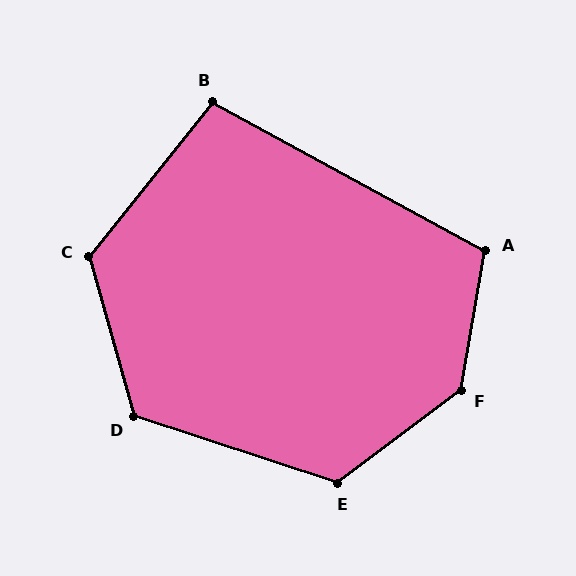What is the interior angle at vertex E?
Approximately 125 degrees (obtuse).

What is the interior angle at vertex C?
Approximately 126 degrees (obtuse).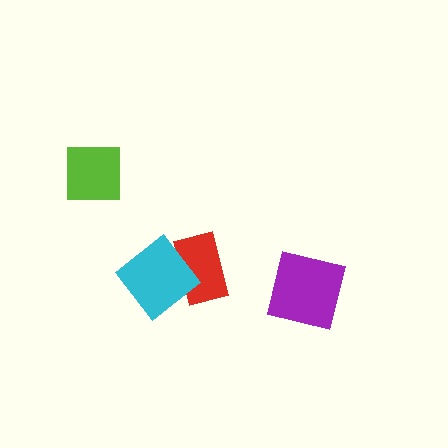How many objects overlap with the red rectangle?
1 object overlaps with the red rectangle.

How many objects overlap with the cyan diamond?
1 object overlaps with the cyan diamond.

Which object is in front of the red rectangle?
The cyan diamond is in front of the red rectangle.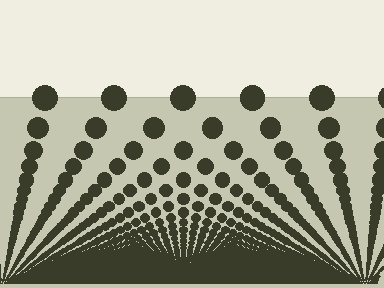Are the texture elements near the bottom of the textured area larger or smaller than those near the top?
Smaller. The gradient is inverted — elements near the bottom are smaller and denser.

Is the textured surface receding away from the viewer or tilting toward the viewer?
The surface appears to tilt toward the viewer. Texture elements get larger and sparser toward the top.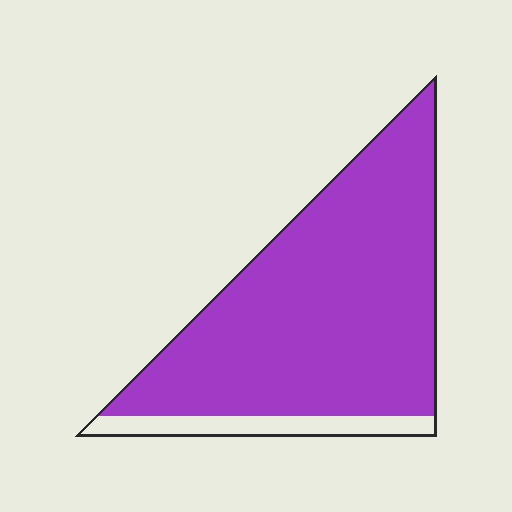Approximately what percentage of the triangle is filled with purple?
Approximately 90%.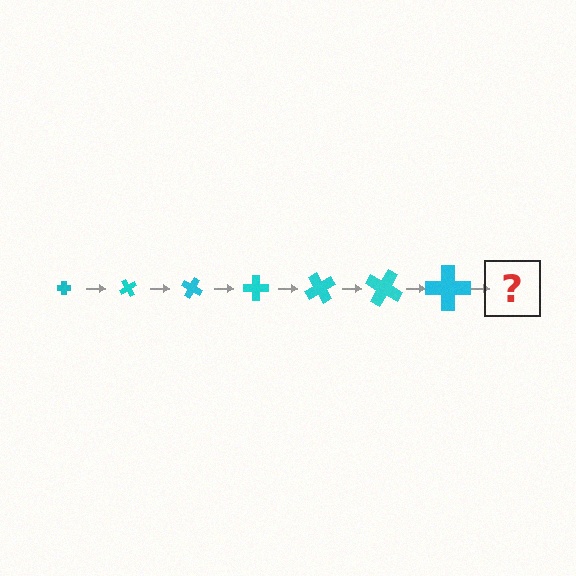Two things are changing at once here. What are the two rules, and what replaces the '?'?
The two rules are that the cross grows larger each step and it rotates 60 degrees each step. The '?' should be a cross, larger than the previous one and rotated 420 degrees from the start.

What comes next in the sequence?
The next element should be a cross, larger than the previous one and rotated 420 degrees from the start.